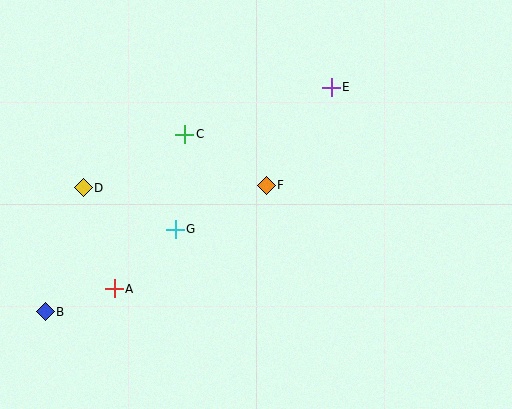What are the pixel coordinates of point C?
Point C is at (185, 134).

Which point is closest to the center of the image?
Point F at (266, 185) is closest to the center.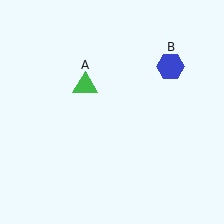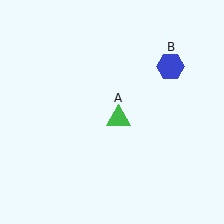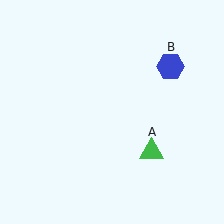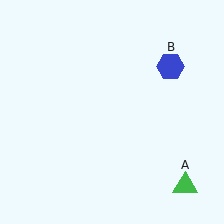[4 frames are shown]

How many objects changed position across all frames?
1 object changed position: green triangle (object A).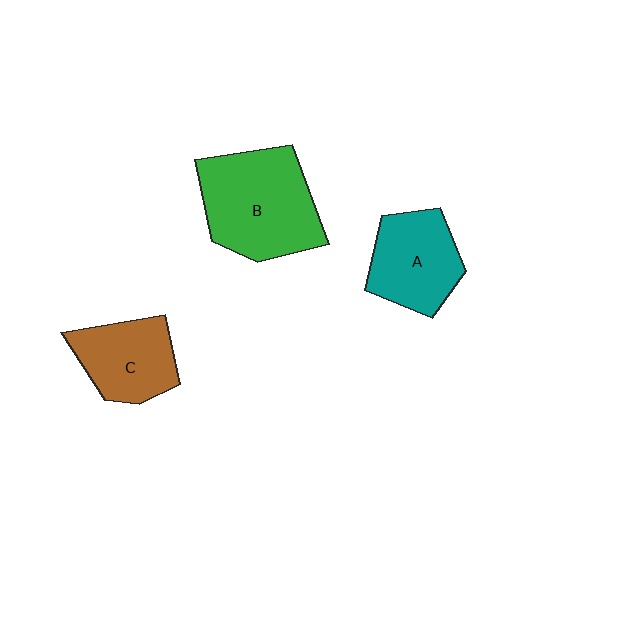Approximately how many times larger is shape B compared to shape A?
Approximately 1.5 times.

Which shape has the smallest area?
Shape C (brown).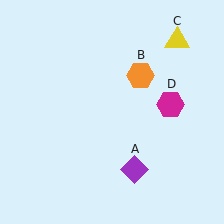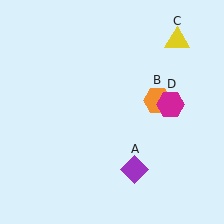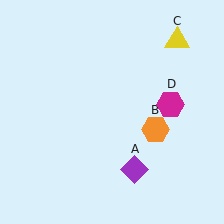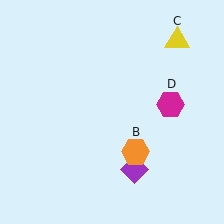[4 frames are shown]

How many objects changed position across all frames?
1 object changed position: orange hexagon (object B).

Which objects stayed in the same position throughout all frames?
Purple diamond (object A) and yellow triangle (object C) and magenta hexagon (object D) remained stationary.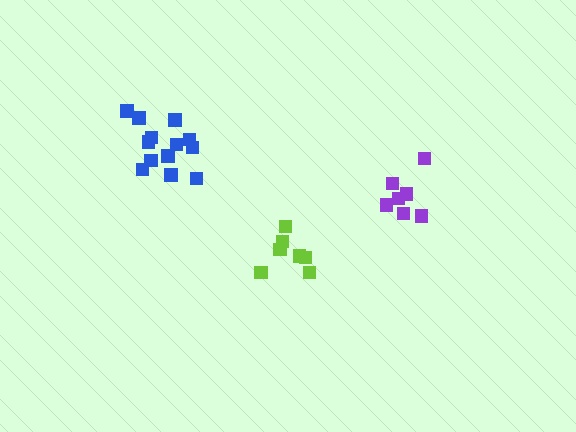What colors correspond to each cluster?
The clusters are colored: blue, purple, lime.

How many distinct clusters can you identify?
There are 3 distinct clusters.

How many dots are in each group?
Group 1: 13 dots, Group 2: 7 dots, Group 3: 7 dots (27 total).